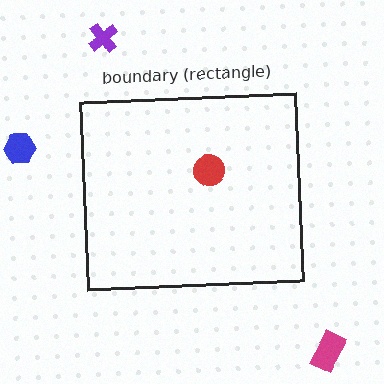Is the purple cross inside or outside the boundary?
Outside.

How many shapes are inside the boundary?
1 inside, 3 outside.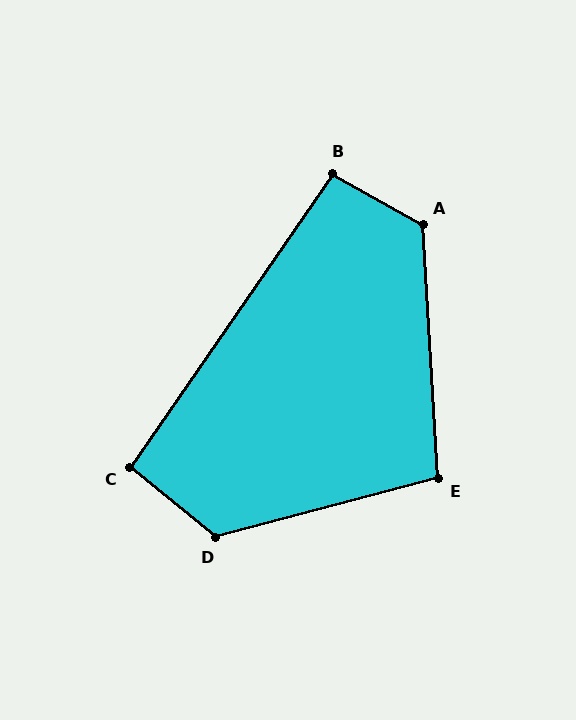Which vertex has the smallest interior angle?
C, at approximately 94 degrees.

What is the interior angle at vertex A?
Approximately 123 degrees (obtuse).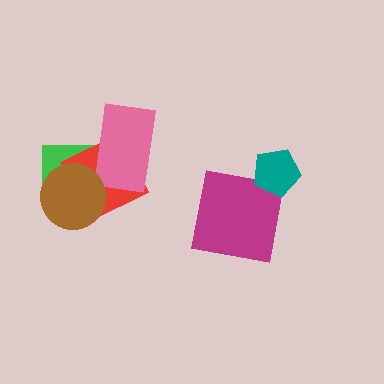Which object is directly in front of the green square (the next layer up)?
The red square is directly in front of the green square.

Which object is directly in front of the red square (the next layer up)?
The pink rectangle is directly in front of the red square.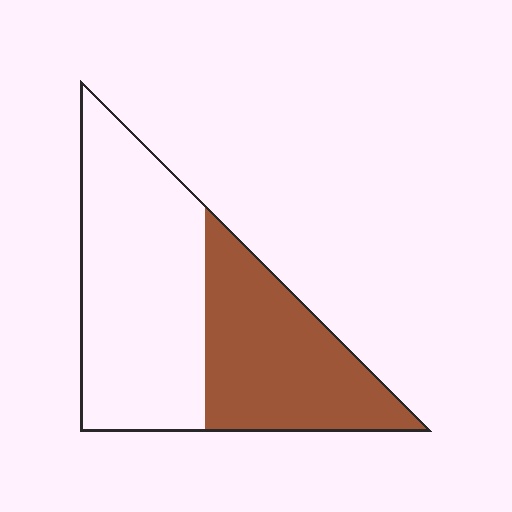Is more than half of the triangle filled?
No.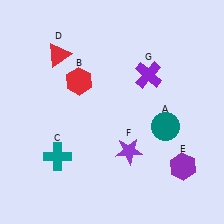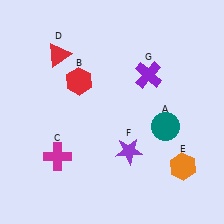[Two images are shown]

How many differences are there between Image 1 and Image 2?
There are 2 differences between the two images.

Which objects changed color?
C changed from teal to magenta. E changed from purple to orange.